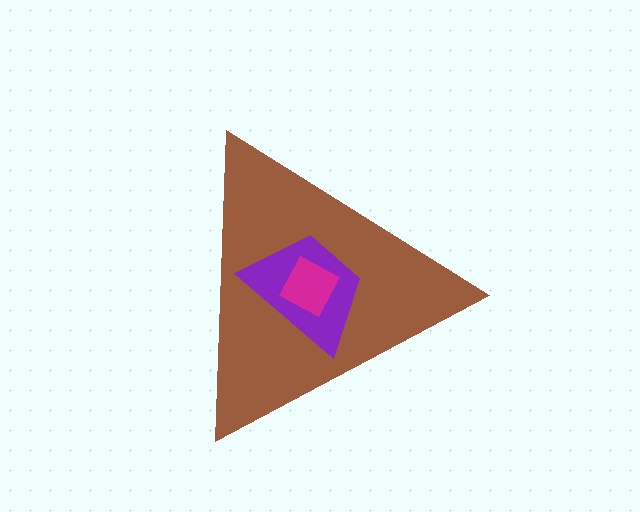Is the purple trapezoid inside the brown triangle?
Yes.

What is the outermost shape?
The brown triangle.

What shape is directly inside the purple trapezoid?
The magenta square.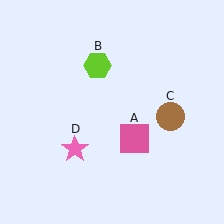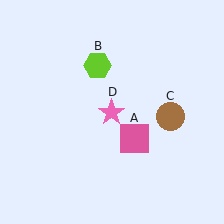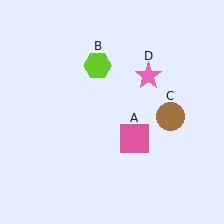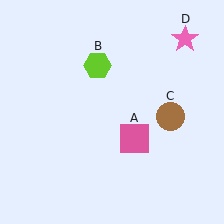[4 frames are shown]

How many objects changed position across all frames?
1 object changed position: pink star (object D).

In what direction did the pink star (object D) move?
The pink star (object D) moved up and to the right.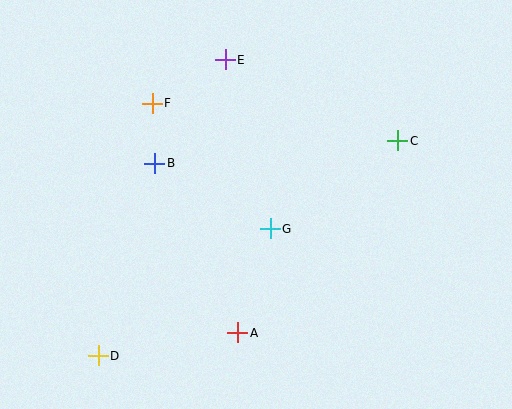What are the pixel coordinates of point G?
Point G is at (270, 229).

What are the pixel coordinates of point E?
Point E is at (225, 60).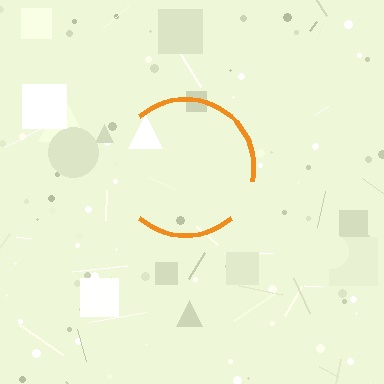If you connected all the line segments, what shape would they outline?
They would outline a circle.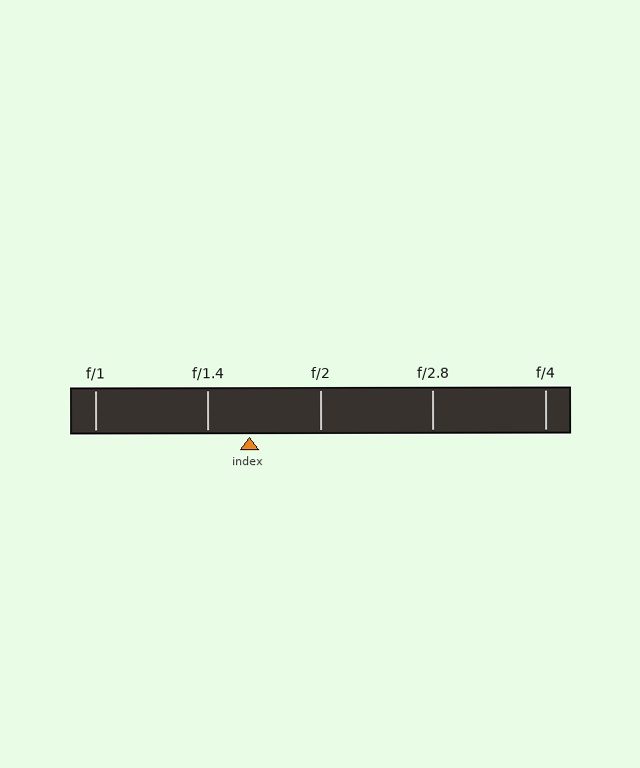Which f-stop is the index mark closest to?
The index mark is closest to f/1.4.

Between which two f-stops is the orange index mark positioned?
The index mark is between f/1.4 and f/2.